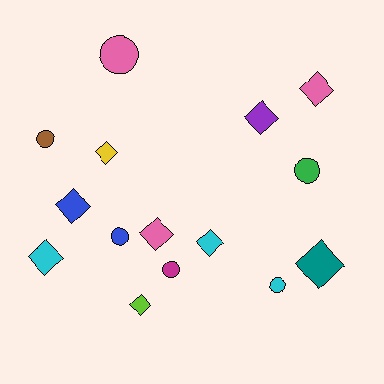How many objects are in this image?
There are 15 objects.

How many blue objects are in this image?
There are 2 blue objects.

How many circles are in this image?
There are 6 circles.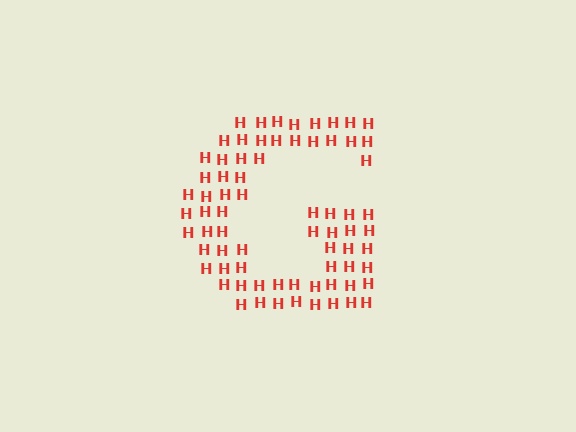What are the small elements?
The small elements are letter H's.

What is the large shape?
The large shape is the letter G.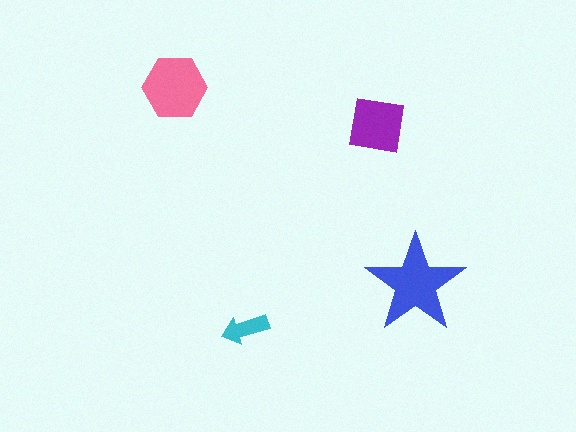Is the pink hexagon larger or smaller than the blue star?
Smaller.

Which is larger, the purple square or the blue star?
The blue star.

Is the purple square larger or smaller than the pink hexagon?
Smaller.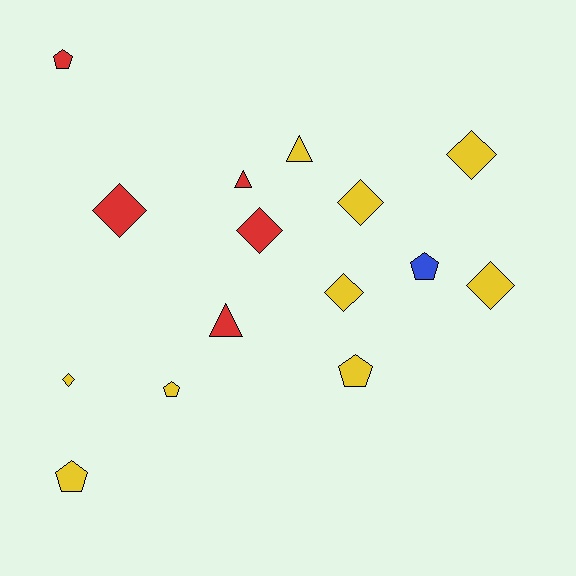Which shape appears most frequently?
Diamond, with 7 objects.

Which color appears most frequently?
Yellow, with 9 objects.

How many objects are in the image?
There are 15 objects.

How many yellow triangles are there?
There is 1 yellow triangle.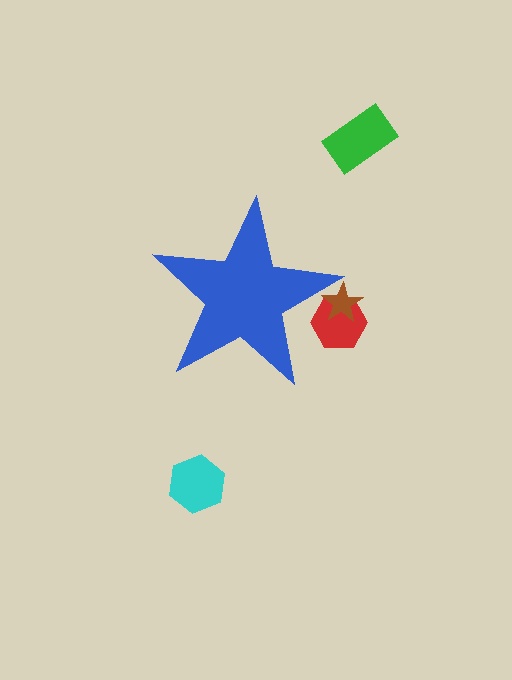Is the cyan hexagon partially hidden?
No, the cyan hexagon is fully visible.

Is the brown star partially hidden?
Yes, the brown star is partially hidden behind the blue star.